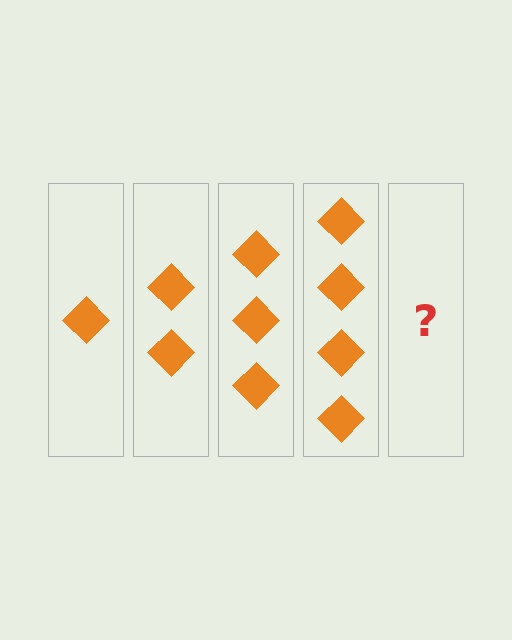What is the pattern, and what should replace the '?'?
The pattern is that each step adds one more diamond. The '?' should be 5 diamonds.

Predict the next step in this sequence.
The next step is 5 diamonds.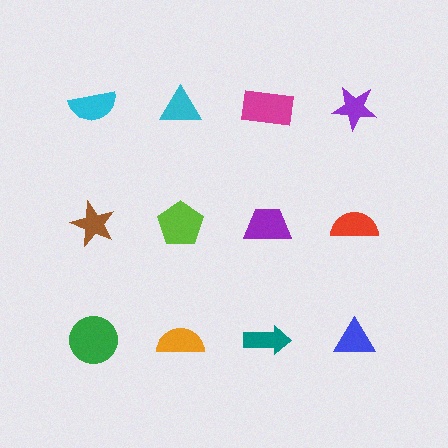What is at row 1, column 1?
A cyan semicircle.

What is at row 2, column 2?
A lime pentagon.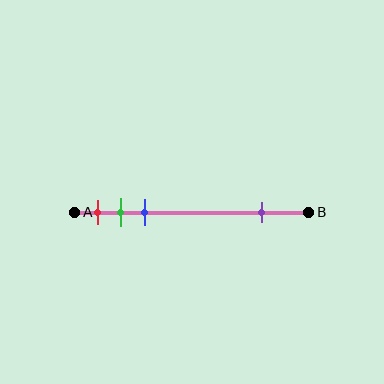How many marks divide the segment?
There are 4 marks dividing the segment.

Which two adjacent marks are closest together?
The green and blue marks are the closest adjacent pair.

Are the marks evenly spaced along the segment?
No, the marks are not evenly spaced.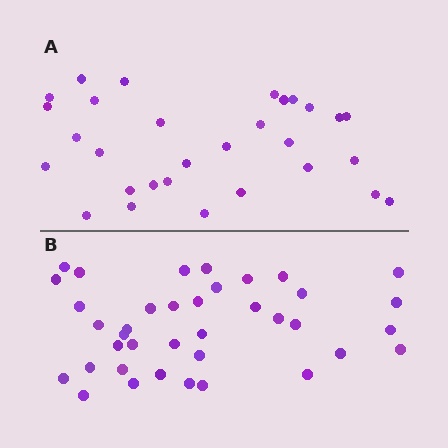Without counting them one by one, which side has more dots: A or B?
Region B (the bottom region) has more dots.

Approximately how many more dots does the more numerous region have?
Region B has roughly 8 or so more dots than region A.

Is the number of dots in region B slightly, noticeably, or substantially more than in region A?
Region B has noticeably more, but not dramatically so. The ratio is roughly 1.3 to 1.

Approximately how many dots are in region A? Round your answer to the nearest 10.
About 30 dots.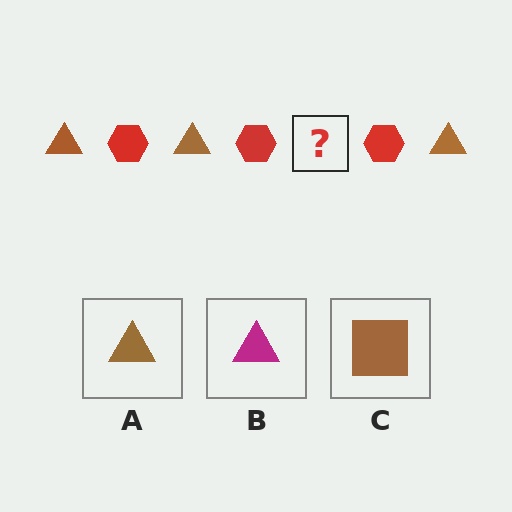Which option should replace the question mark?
Option A.